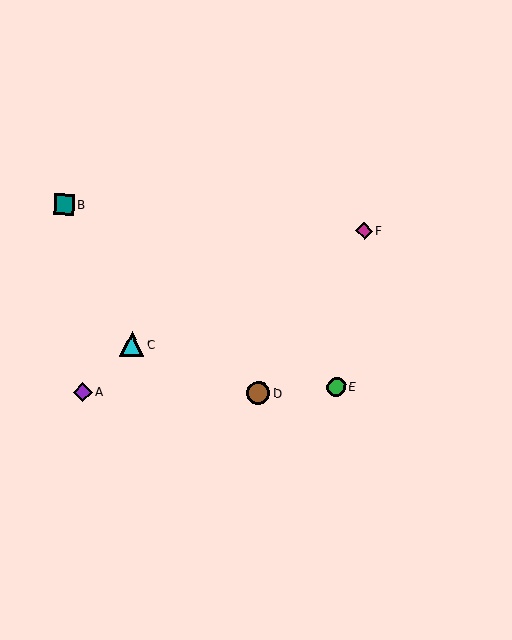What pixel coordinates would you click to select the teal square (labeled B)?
Click at (64, 204) to select the teal square B.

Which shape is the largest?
The cyan triangle (labeled C) is the largest.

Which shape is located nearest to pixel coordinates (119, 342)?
The cyan triangle (labeled C) at (132, 344) is nearest to that location.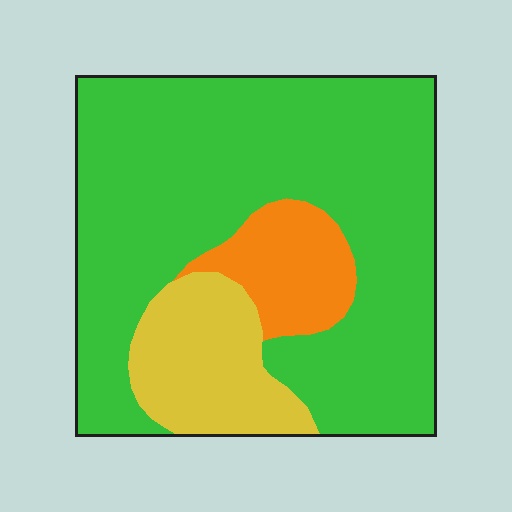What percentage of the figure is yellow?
Yellow covers about 15% of the figure.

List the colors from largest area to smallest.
From largest to smallest: green, yellow, orange.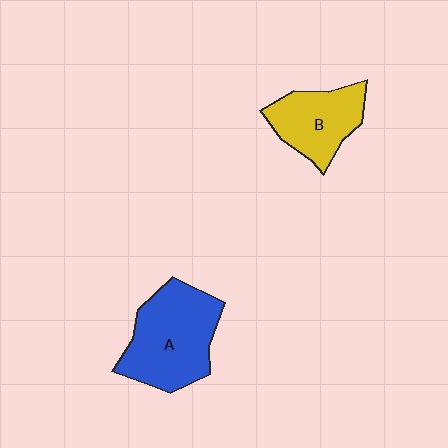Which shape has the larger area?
Shape A (blue).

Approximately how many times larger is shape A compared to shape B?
Approximately 1.5 times.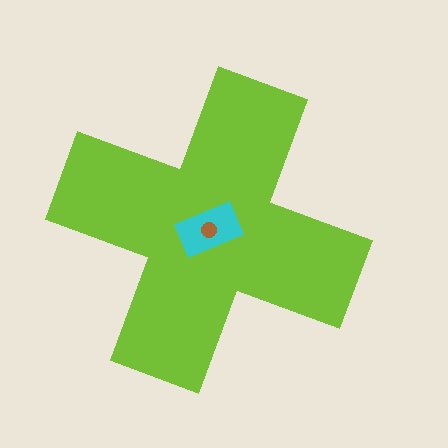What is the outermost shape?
The lime cross.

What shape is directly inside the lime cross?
The cyan rectangle.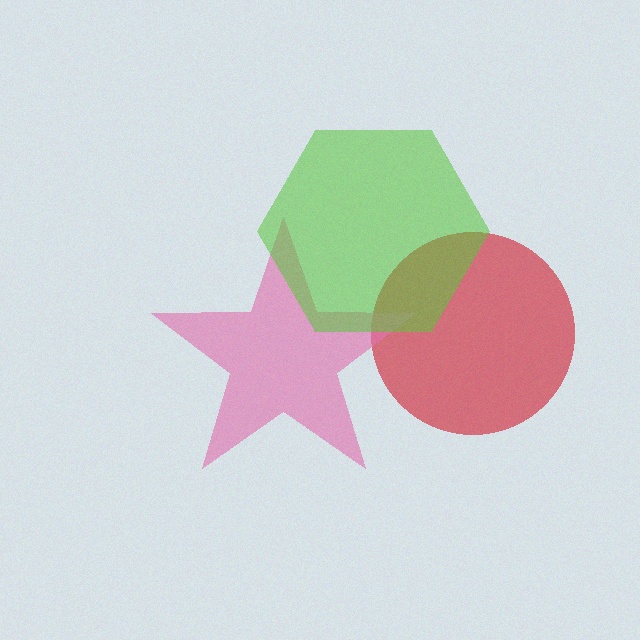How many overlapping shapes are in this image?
There are 3 overlapping shapes in the image.